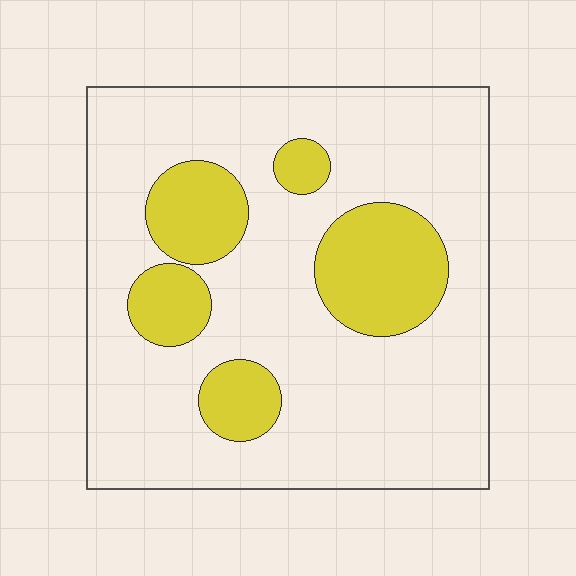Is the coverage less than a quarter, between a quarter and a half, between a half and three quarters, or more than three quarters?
Less than a quarter.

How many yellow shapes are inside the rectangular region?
5.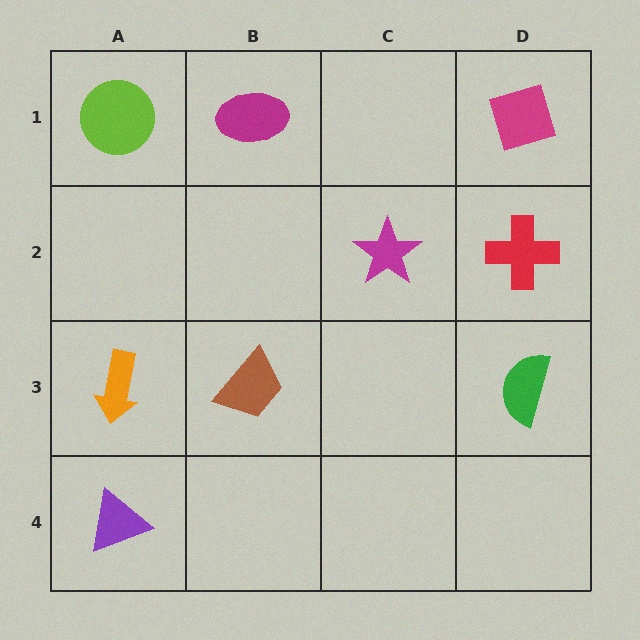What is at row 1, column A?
A lime circle.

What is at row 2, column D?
A red cross.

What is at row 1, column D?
A magenta diamond.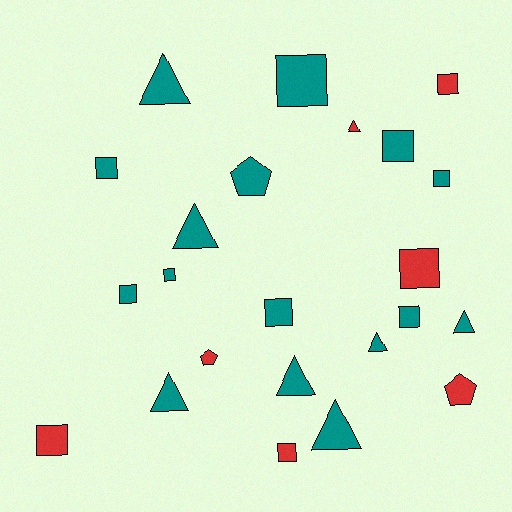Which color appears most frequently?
Teal, with 16 objects.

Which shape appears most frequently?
Square, with 12 objects.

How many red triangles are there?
There is 1 red triangle.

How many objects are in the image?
There are 23 objects.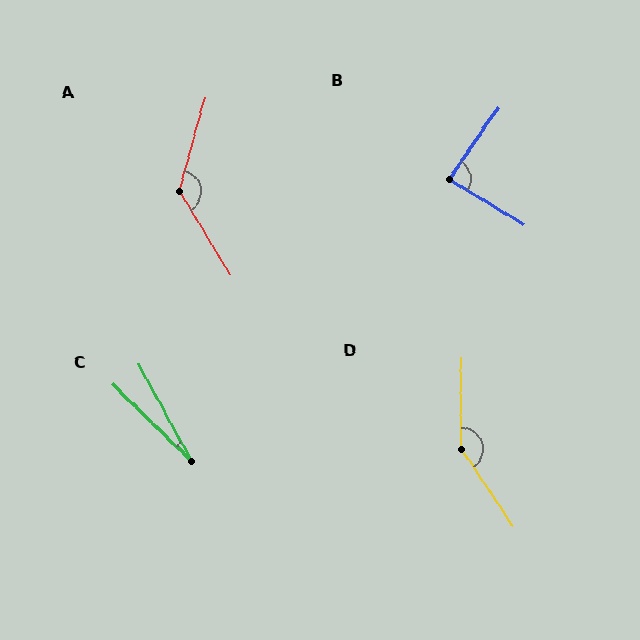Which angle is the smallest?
C, at approximately 17 degrees.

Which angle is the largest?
D, at approximately 146 degrees.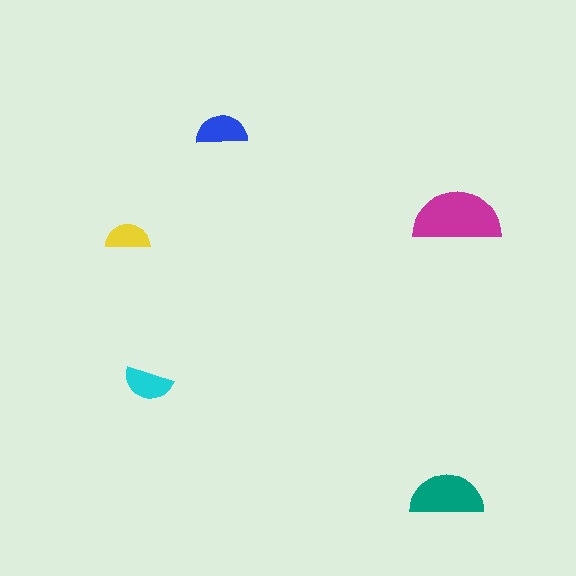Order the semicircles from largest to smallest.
the magenta one, the teal one, the blue one, the cyan one, the yellow one.